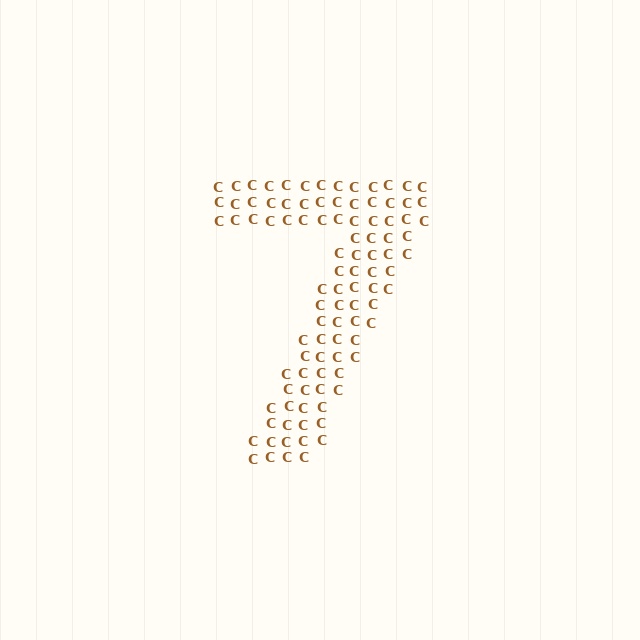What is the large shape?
The large shape is the digit 7.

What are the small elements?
The small elements are letter C's.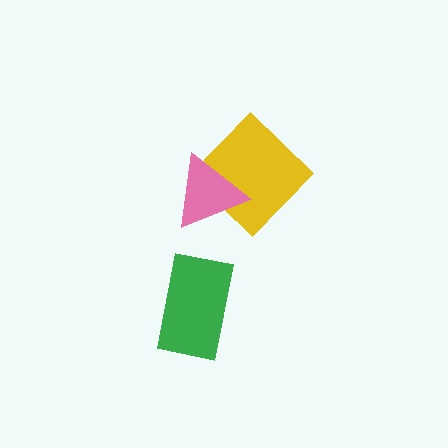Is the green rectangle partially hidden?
No, no other shape covers it.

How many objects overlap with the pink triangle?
1 object overlaps with the pink triangle.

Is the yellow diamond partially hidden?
Yes, it is partially covered by another shape.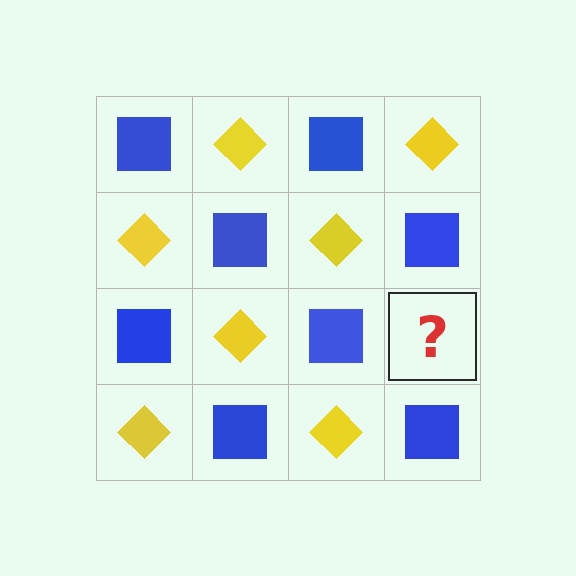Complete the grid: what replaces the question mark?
The question mark should be replaced with a yellow diamond.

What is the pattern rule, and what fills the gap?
The rule is that it alternates blue square and yellow diamond in a checkerboard pattern. The gap should be filled with a yellow diamond.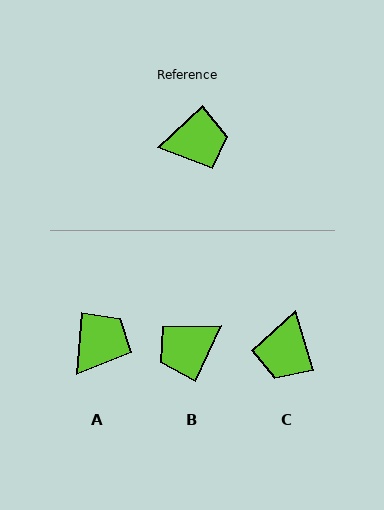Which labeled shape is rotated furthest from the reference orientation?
B, about 158 degrees away.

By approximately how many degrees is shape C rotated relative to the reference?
Approximately 117 degrees clockwise.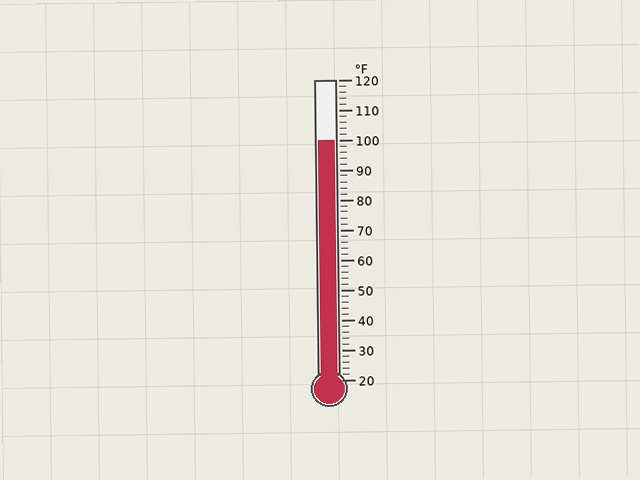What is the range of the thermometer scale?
The thermometer scale ranges from 20°F to 120°F.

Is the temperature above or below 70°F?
The temperature is above 70°F.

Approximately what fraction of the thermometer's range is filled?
The thermometer is filled to approximately 80% of its range.